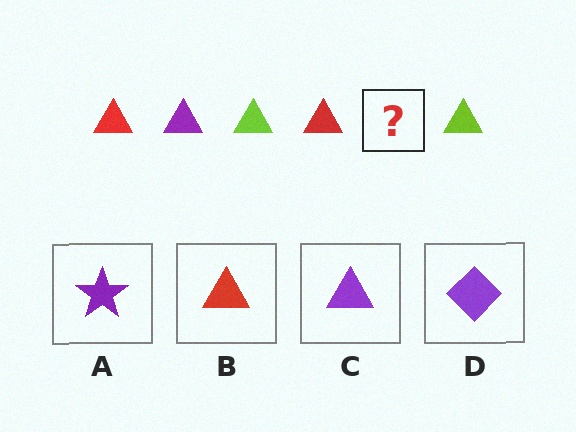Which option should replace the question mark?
Option C.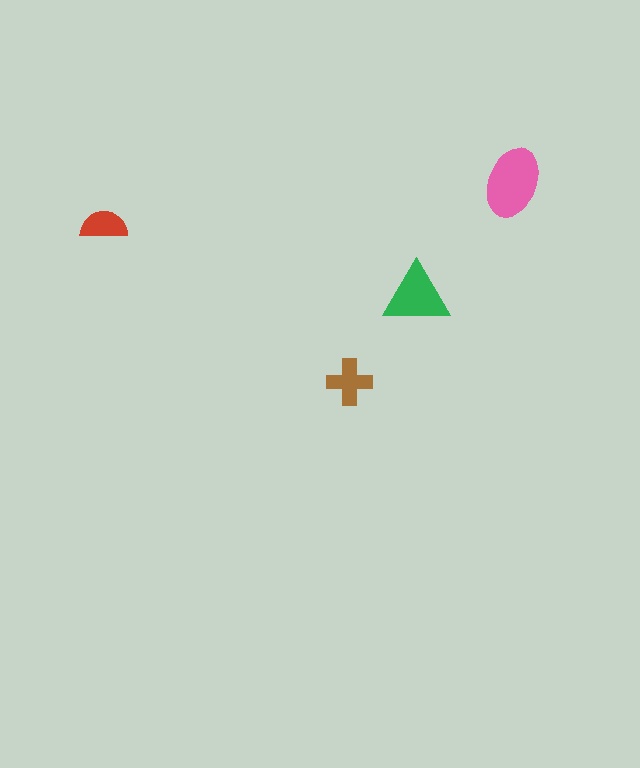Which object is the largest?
The pink ellipse.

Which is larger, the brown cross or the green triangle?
The green triangle.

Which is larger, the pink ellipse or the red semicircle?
The pink ellipse.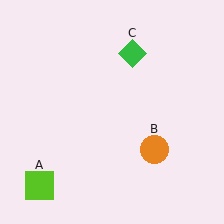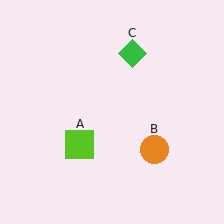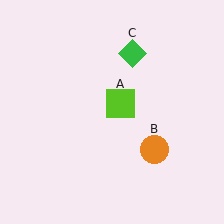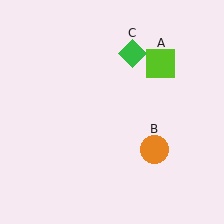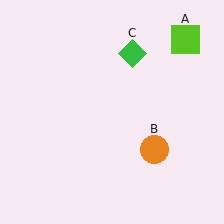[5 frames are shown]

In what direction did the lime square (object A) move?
The lime square (object A) moved up and to the right.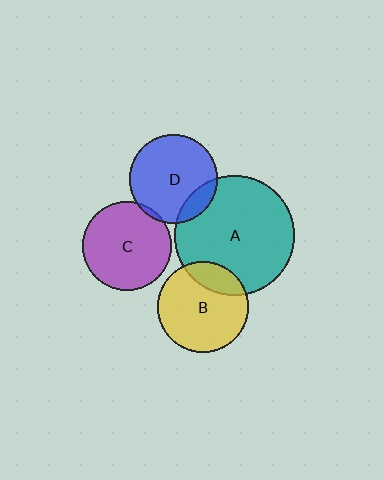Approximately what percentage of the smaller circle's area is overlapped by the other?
Approximately 5%.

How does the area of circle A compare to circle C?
Approximately 1.8 times.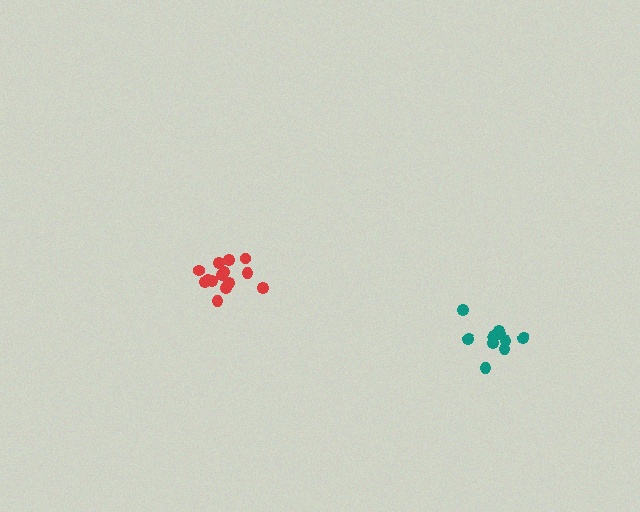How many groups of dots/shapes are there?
There are 2 groups.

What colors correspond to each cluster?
The clusters are colored: red, teal.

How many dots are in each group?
Group 1: 14 dots, Group 2: 10 dots (24 total).